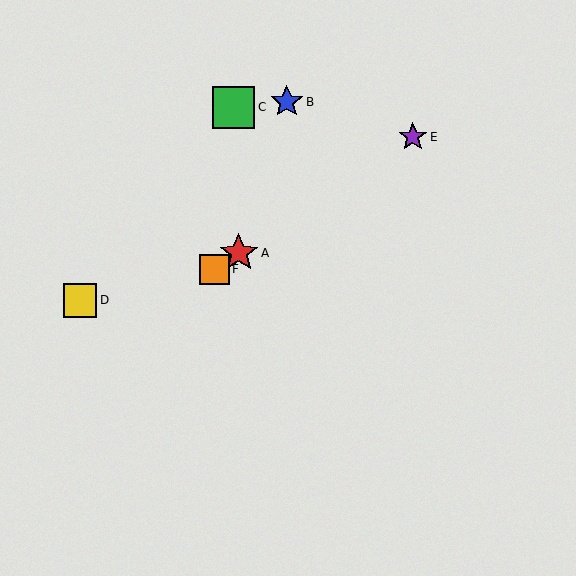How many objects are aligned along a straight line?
3 objects (A, E, F) are aligned along a straight line.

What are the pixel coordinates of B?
Object B is at (287, 102).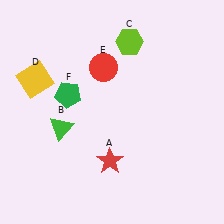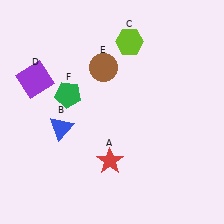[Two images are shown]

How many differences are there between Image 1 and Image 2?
There are 3 differences between the two images.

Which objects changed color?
B changed from green to blue. D changed from yellow to purple. E changed from red to brown.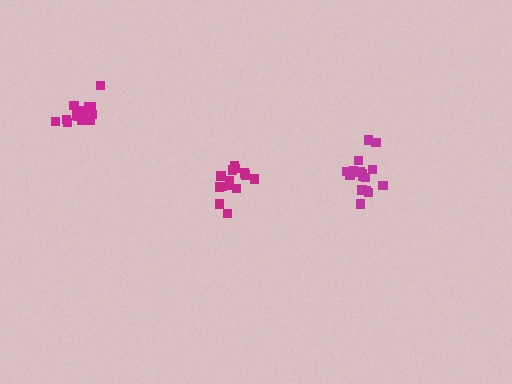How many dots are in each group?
Group 1: 14 dots, Group 2: 17 dots, Group 3: 17 dots (48 total).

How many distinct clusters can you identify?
There are 3 distinct clusters.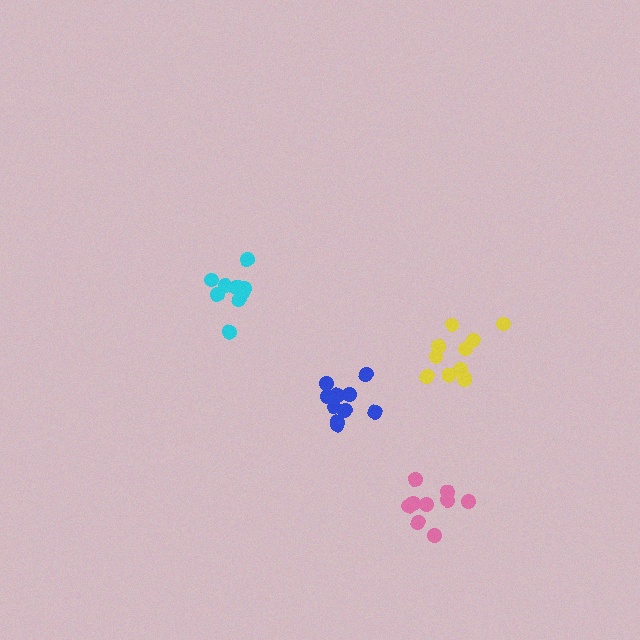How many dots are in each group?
Group 1: 11 dots, Group 2: 9 dots, Group 3: 10 dots, Group 4: 11 dots (41 total).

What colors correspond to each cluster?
The clusters are colored: yellow, pink, cyan, blue.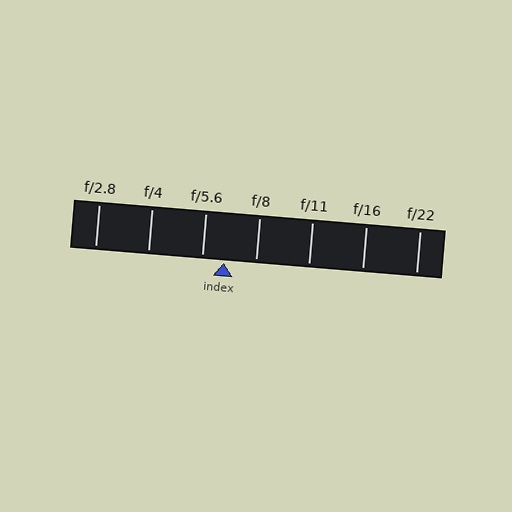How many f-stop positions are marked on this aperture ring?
There are 7 f-stop positions marked.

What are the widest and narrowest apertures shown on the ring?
The widest aperture shown is f/2.8 and the narrowest is f/22.